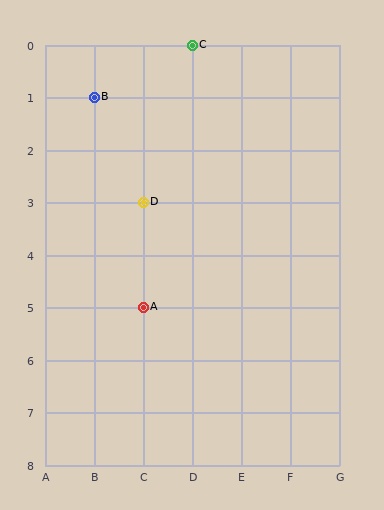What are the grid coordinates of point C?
Point C is at grid coordinates (D, 0).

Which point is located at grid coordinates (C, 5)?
Point A is at (C, 5).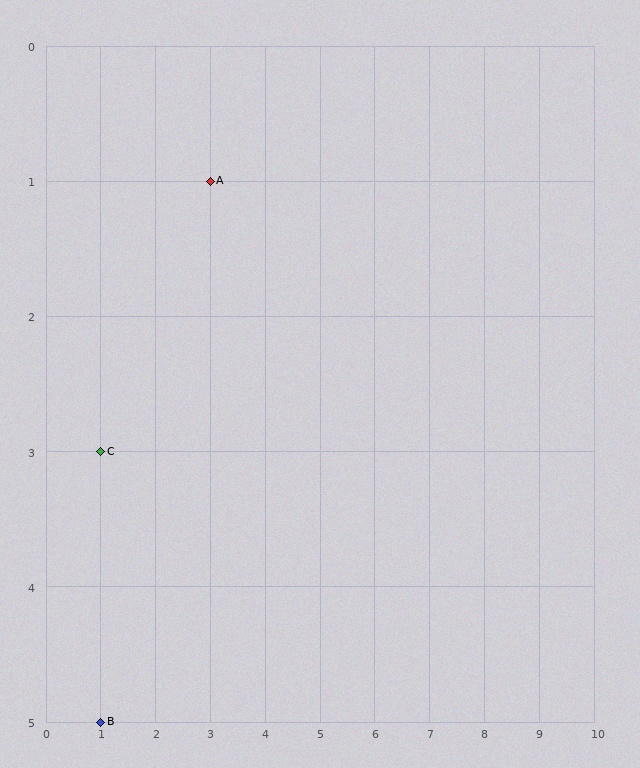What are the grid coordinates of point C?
Point C is at grid coordinates (1, 3).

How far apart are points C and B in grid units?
Points C and B are 2 rows apart.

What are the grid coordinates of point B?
Point B is at grid coordinates (1, 5).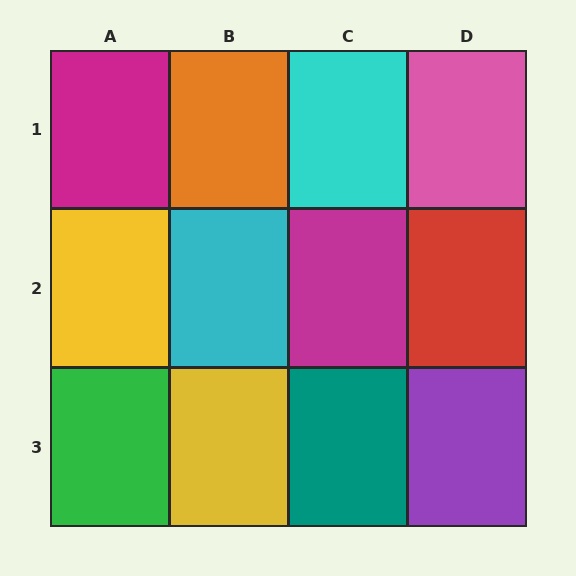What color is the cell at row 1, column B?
Orange.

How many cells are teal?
1 cell is teal.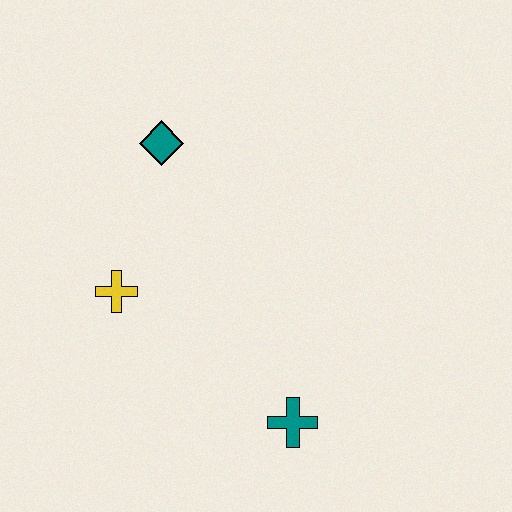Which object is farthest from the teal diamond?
The teal cross is farthest from the teal diamond.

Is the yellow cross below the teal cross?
No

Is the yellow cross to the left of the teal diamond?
Yes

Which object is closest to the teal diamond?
The yellow cross is closest to the teal diamond.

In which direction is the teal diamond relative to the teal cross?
The teal diamond is above the teal cross.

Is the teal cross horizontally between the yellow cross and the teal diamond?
No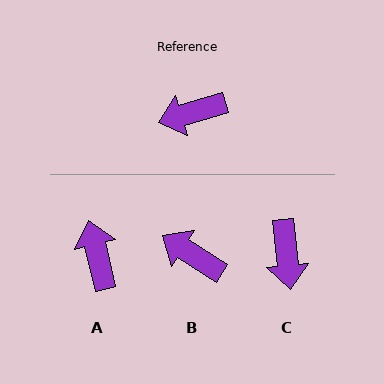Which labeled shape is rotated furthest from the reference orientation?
A, about 93 degrees away.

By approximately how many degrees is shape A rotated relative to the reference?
Approximately 93 degrees clockwise.